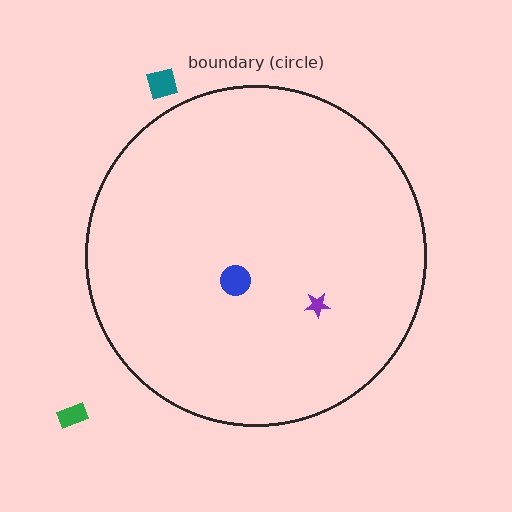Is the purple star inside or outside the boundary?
Inside.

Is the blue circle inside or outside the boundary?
Inside.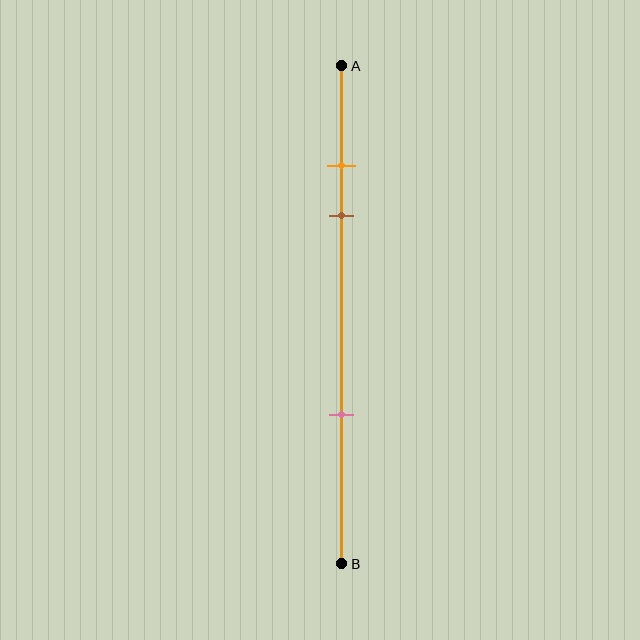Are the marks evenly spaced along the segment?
No, the marks are not evenly spaced.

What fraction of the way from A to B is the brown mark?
The brown mark is approximately 30% (0.3) of the way from A to B.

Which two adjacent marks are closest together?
The orange and brown marks are the closest adjacent pair.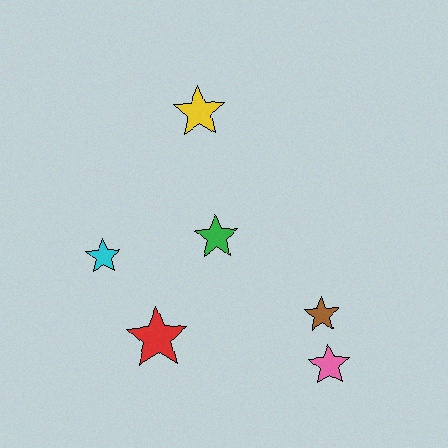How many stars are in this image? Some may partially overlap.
There are 6 stars.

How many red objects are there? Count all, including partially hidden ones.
There is 1 red object.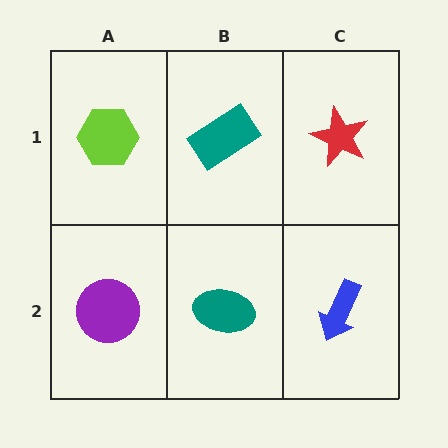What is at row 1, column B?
A teal rectangle.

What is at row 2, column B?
A teal ellipse.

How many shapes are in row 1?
3 shapes.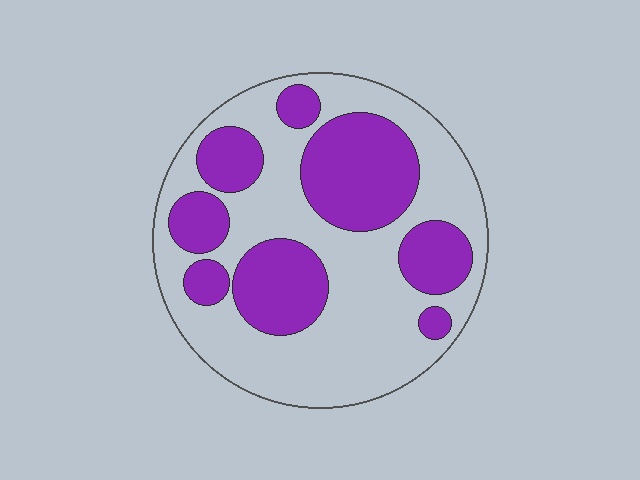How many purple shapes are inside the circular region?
8.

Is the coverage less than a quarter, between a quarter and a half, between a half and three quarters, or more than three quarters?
Between a quarter and a half.